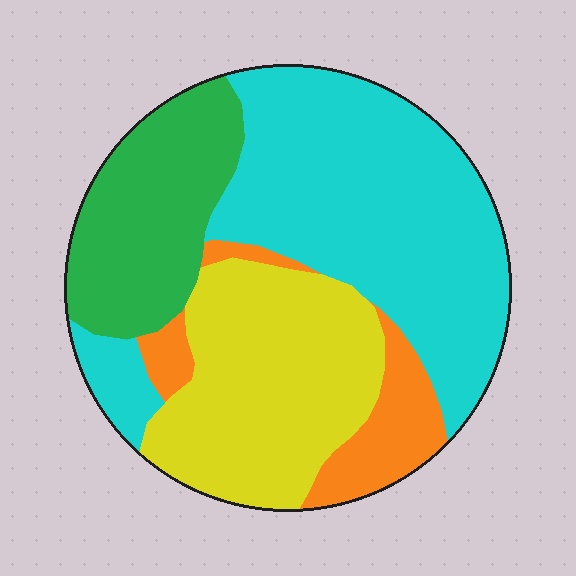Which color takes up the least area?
Orange, at roughly 10%.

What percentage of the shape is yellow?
Yellow takes up about one quarter (1/4) of the shape.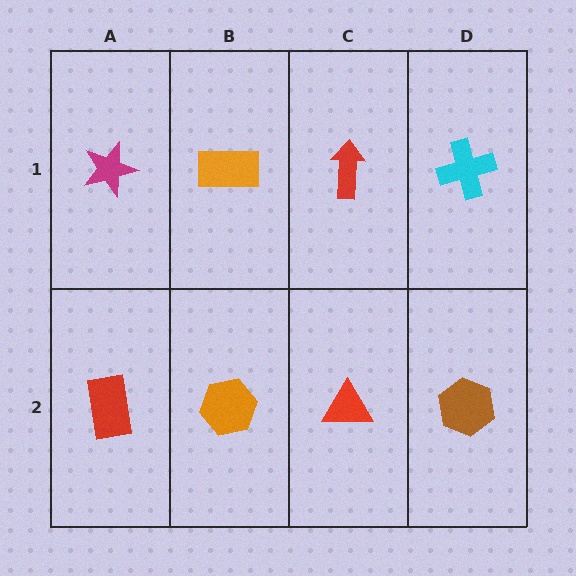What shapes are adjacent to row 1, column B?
An orange hexagon (row 2, column B), a magenta star (row 1, column A), a red arrow (row 1, column C).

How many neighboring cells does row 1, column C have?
3.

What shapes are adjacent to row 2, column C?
A red arrow (row 1, column C), an orange hexagon (row 2, column B), a brown hexagon (row 2, column D).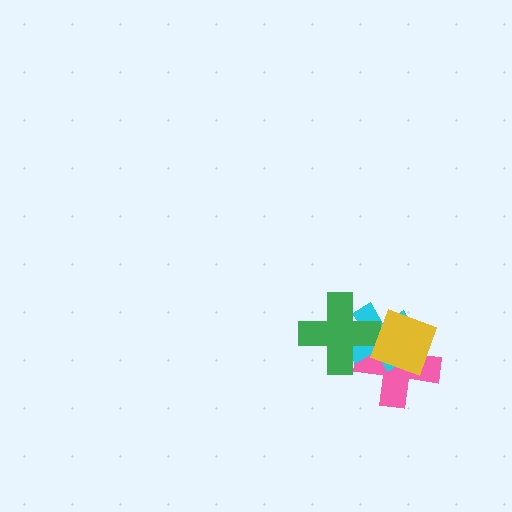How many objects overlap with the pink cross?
3 objects overlap with the pink cross.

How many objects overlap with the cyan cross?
3 objects overlap with the cyan cross.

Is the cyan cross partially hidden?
Yes, it is partially covered by another shape.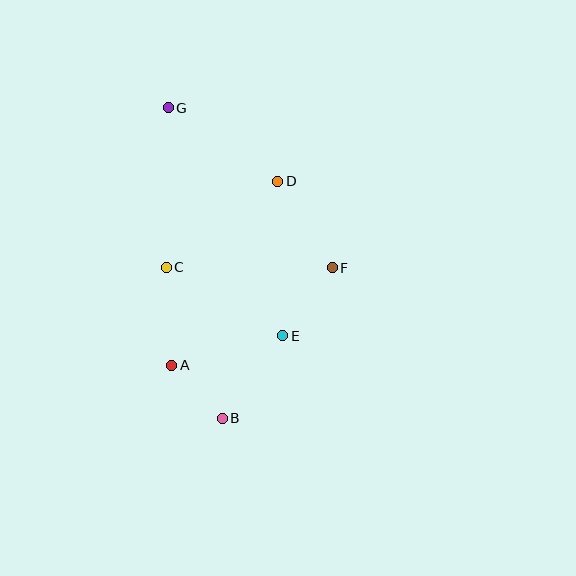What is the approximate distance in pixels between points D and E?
The distance between D and E is approximately 155 pixels.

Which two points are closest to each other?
Points A and B are closest to each other.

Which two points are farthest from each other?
Points B and G are farthest from each other.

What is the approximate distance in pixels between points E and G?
The distance between E and G is approximately 255 pixels.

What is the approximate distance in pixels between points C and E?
The distance between C and E is approximately 135 pixels.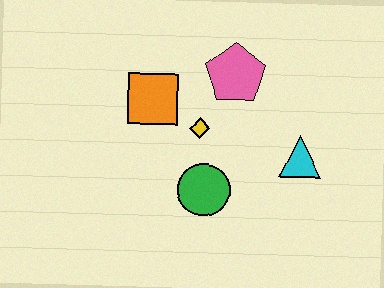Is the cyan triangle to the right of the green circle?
Yes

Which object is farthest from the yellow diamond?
The cyan triangle is farthest from the yellow diamond.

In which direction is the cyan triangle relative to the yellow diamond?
The cyan triangle is to the right of the yellow diamond.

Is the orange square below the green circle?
No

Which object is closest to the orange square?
The yellow diamond is closest to the orange square.